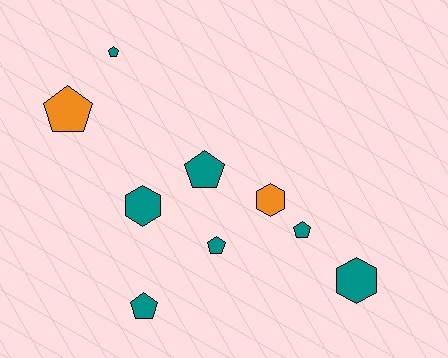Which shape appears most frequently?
Pentagon, with 6 objects.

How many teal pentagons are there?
There are 5 teal pentagons.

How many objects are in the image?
There are 9 objects.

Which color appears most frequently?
Teal, with 7 objects.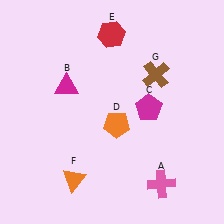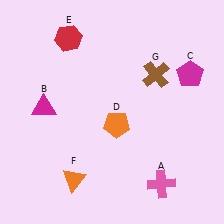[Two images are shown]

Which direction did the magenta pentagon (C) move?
The magenta pentagon (C) moved right.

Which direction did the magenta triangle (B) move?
The magenta triangle (B) moved left.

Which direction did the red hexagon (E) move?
The red hexagon (E) moved left.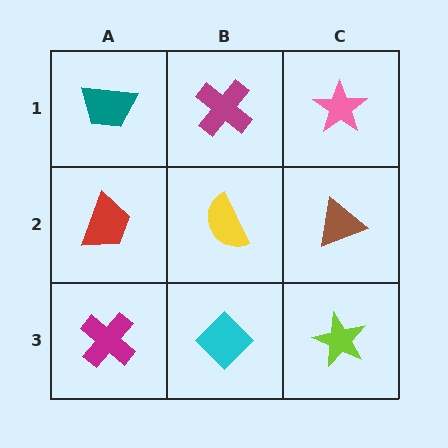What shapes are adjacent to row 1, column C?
A brown triangle (row 2, column C), a magenta cross (row 1, column B).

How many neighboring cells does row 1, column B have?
3.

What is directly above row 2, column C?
A pink star.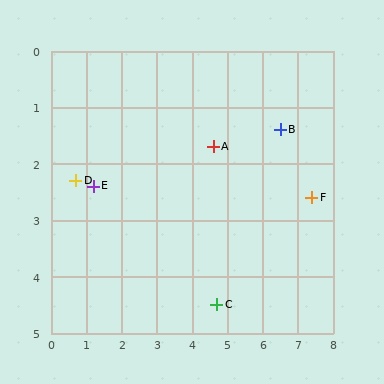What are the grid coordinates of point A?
Point A is at approximately (4.6, 1.7).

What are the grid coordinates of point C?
Point C is at approximately (4.7, 4.5).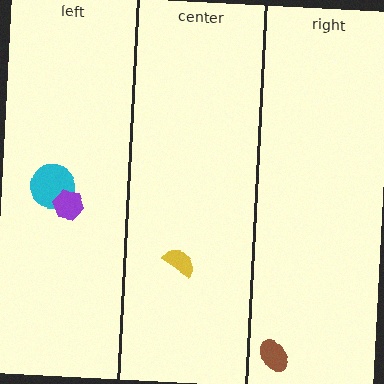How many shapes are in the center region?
1.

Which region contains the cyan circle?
The left region.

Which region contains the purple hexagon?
The left region.